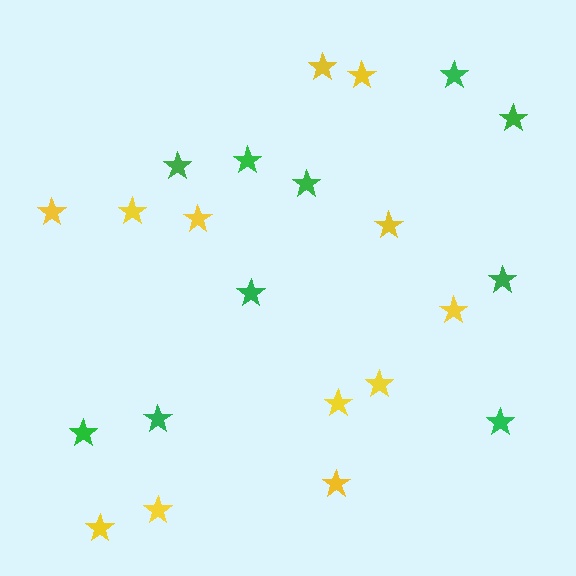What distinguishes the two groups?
There are 2 groups: one group of green stars (10) and one group of yellow stars (12).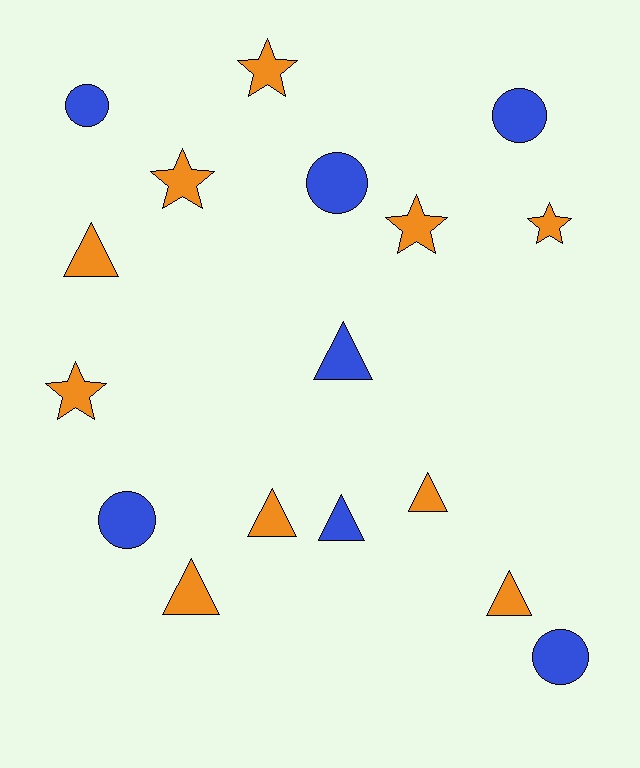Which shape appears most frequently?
Triangle, with 7 objects.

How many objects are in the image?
There are 17 objects.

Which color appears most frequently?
Orange, with 10 objects.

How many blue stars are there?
There are no blue stars.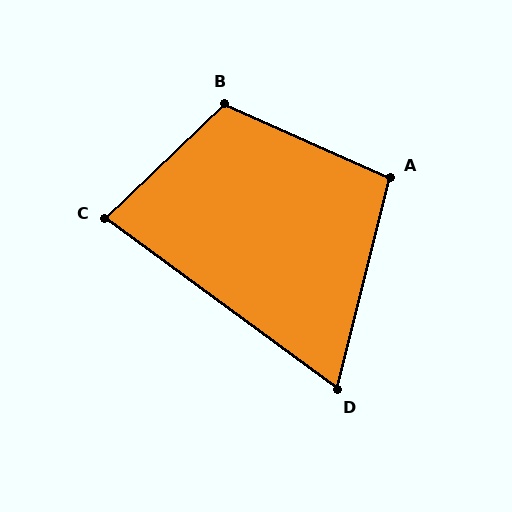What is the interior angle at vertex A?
Approximately 100 degrees (obtuse).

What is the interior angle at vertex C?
Approximately 80 degrees (acute).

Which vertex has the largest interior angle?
B, at approximately 112 degrees.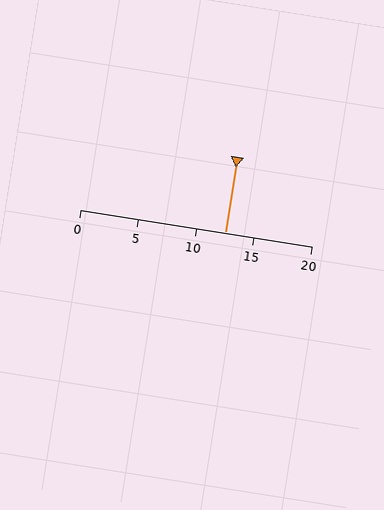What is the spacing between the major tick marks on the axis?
The major ticks are spaced 5 apart.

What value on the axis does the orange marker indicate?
The marker indicates approximately 12.5.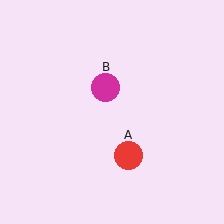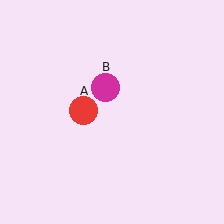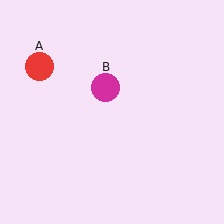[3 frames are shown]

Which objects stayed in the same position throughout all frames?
Magenta circle (object B) remained stationary.